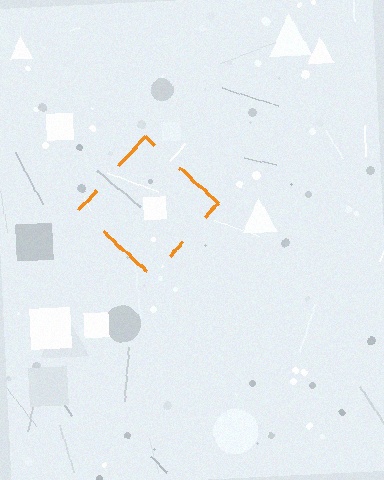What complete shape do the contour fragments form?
The contour fragments form a diamond.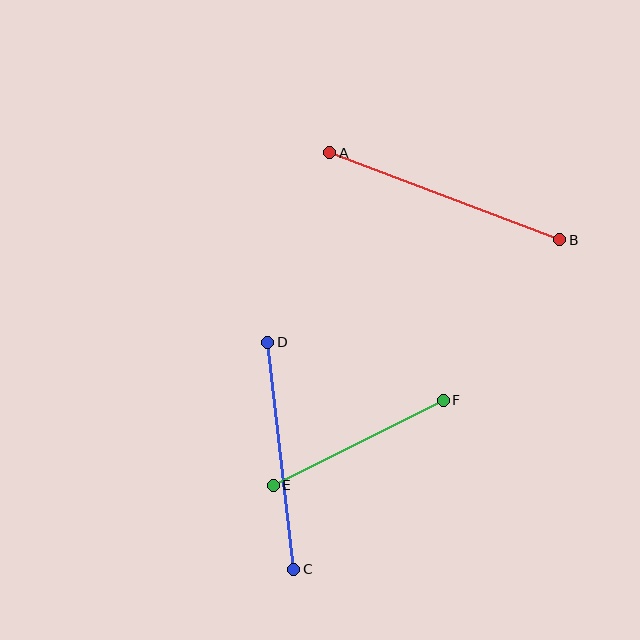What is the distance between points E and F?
The distance is approximately 190 pixels.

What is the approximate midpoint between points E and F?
The midpoint is at approximately (358, 443) pixels.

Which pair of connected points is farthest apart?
Points A and B are farthest apart.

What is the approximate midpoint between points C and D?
The midpoint is at approximately (281, 456) pixels.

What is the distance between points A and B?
The distance is approximately 246 pixels.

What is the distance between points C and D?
The distance is approximately 229 pixels.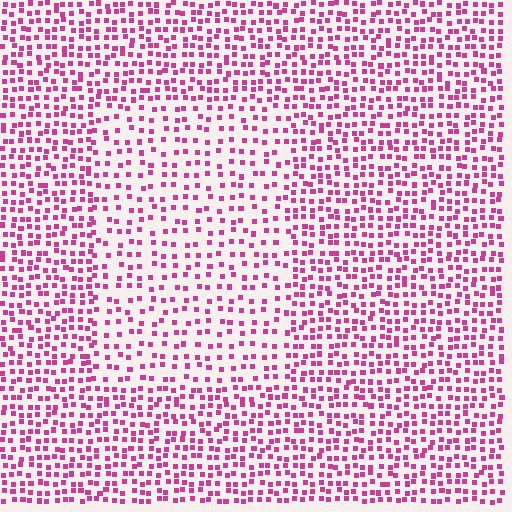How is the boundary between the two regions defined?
The boundary is defined by a change in element density (approximately 1.7x ratio). All elements are the same color, size, and shape.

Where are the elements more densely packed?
The elements are more densely packed outside the rectangle boundary.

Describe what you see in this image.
The image contains small magenta elements arranged at two different densities. A rectangle-shaped region is visible where the elements are less densely packed than the surrounding area.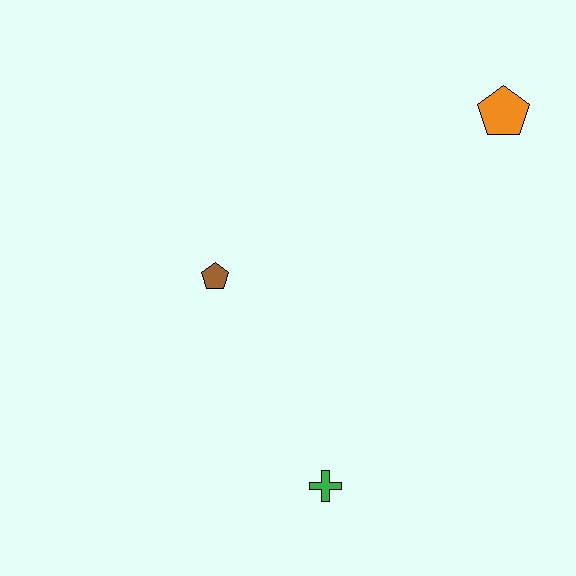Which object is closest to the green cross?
The brown pentagon is closest to the green cross.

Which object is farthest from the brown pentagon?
The orange pentagon is farthest from the brown pentagon.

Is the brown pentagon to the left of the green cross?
Yes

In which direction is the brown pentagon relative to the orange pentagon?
The brown pentagon is to the left of the orange pentagon.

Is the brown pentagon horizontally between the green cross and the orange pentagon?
No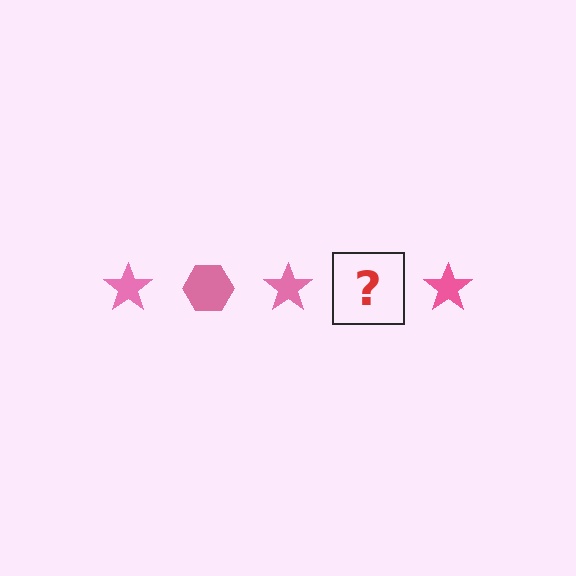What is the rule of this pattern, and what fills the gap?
The rule is that the pattern cycles through star, hexagon shapes in pink. The gap should be filled with a pink hexagon.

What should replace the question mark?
The question mark should be replaced with a pink hexagon.